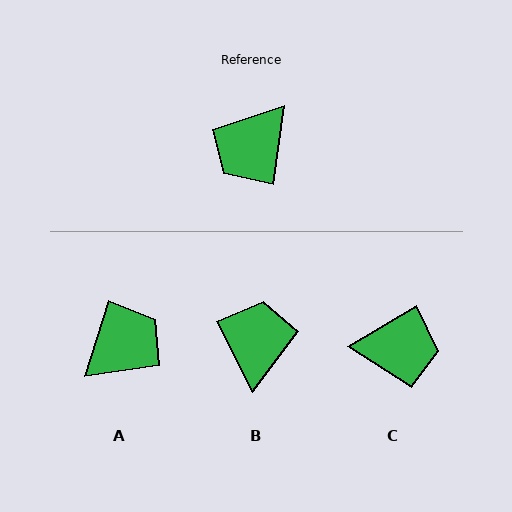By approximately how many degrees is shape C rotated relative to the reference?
Approximately 129 degrees counter-clockwise.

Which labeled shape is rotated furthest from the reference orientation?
A, about 171 degrees away.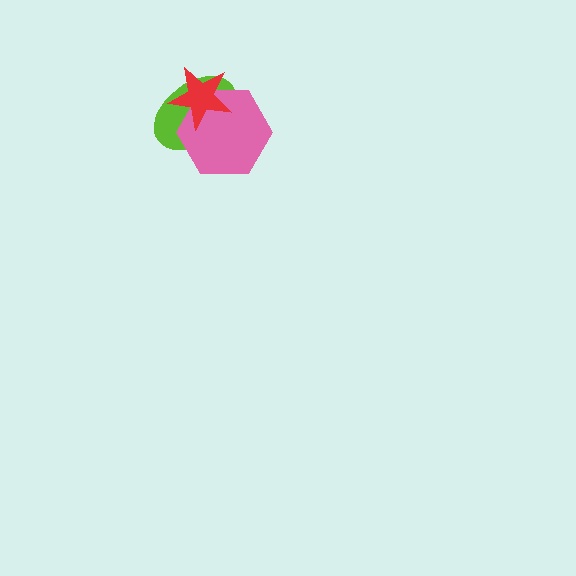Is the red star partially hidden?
No, no other shape covers it.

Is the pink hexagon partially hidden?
Yes, it is partially covered by another shape.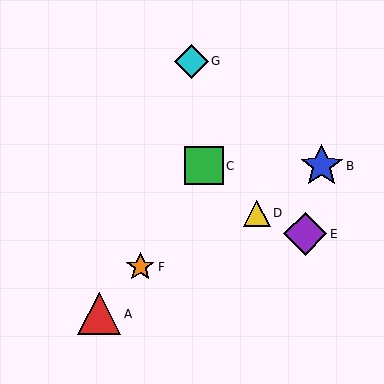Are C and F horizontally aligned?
No, C is at y≈166 and F is at y≈267.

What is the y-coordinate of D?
Object D is at y≈213.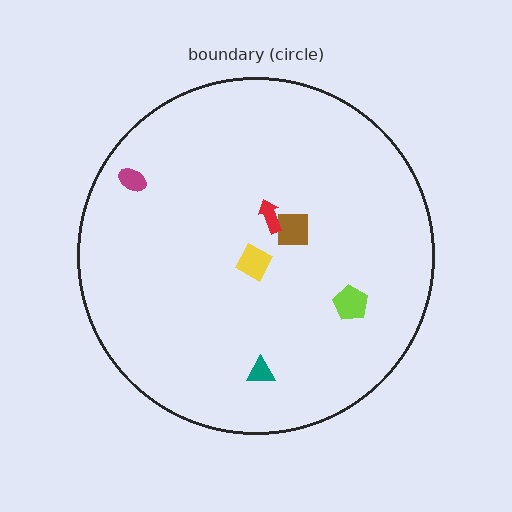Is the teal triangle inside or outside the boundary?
Inside.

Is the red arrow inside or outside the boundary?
Inside.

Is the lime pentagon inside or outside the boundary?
Inside.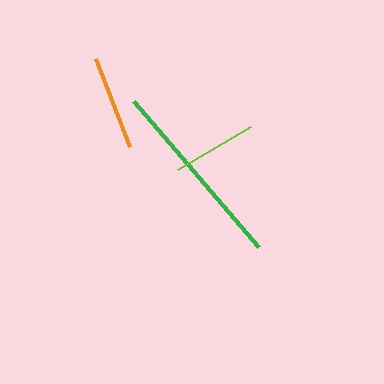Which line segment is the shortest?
The lime line is the shortest at approximately 85 pixels.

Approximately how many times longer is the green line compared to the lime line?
The green line is approximately 2.3 times the length of the lime line.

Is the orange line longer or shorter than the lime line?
The orange line is longer than the lime line.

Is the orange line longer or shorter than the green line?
The green line is longer than the orange line.